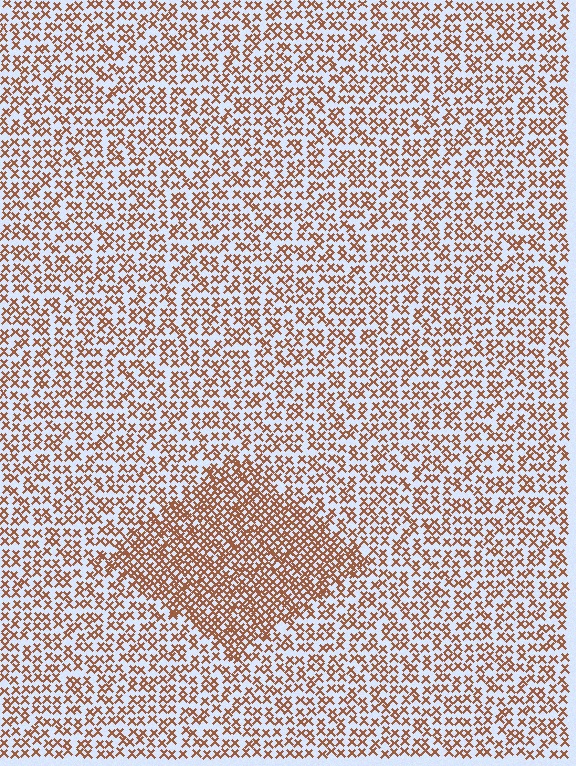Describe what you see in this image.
The image contains small brown elements arranged at two different densities. A diamond-shaped region is visible where the elements are more densely packed than the surrounding area.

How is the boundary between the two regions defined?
The boundary is defined by a change in element density (approximately 1.9x ratio). All elements are the same color, size, and shape.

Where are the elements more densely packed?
The elements are more densely packed inside the diamond boundary.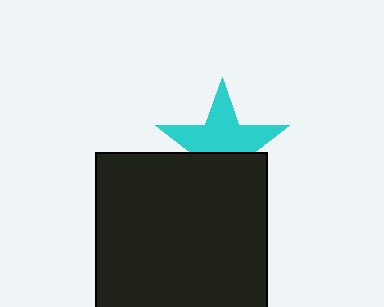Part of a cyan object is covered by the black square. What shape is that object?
It is a star.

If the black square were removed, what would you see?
You would see the complete cyan star.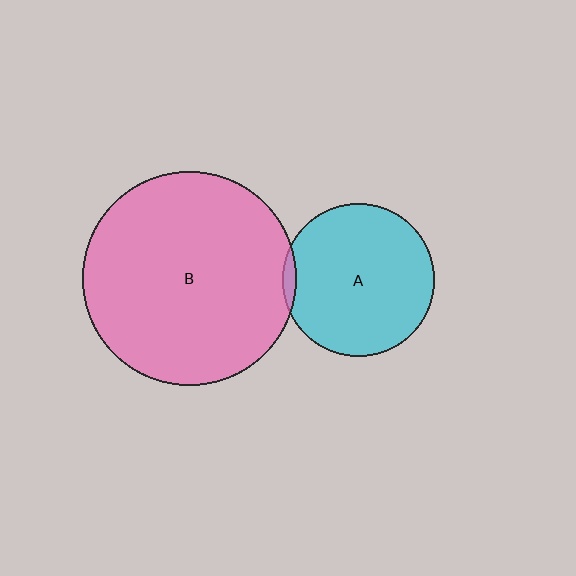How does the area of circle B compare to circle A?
Approximately 2.0 times.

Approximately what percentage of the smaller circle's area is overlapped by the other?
Approximately 5%.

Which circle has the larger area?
Circle B (pink).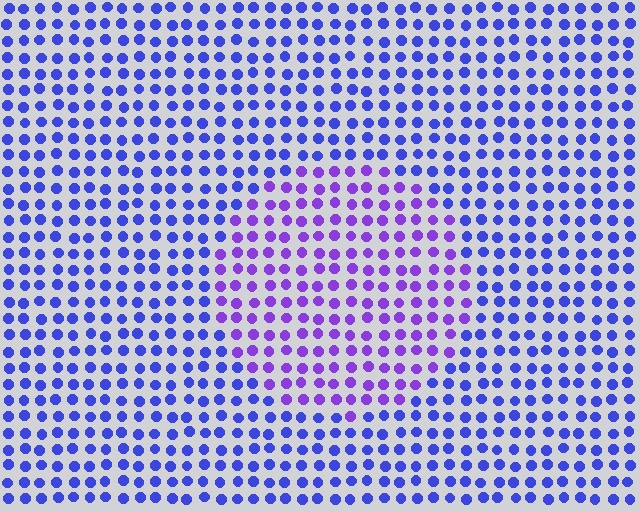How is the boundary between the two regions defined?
The boundary is defined purely by a slight shift in hue (about 34 degrees). Spacing, size, and orientation are identical on both sides.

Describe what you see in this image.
The image is filled with small blue elements in a uniform arrangement. A circle-shaped region is visible where the elements are tinted to a slightly different hue, forming a subtle color boundary.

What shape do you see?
I see a circle.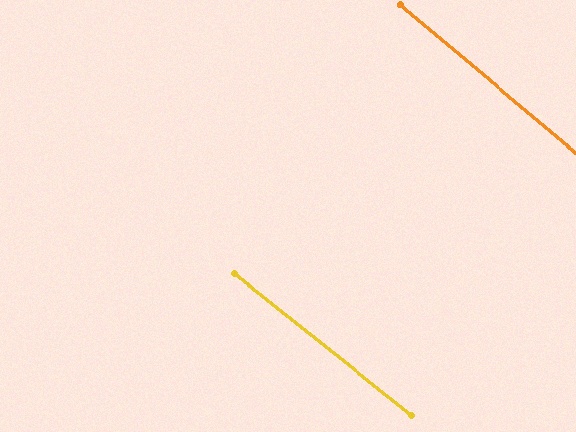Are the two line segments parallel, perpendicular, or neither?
Parallel — their directions differ by only 1.6°.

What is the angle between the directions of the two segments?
Approximately 2 degrees.